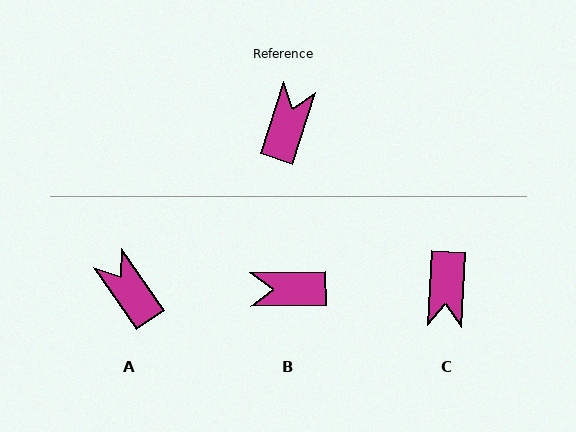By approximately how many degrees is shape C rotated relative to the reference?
Approximately 165 degrees clockwise.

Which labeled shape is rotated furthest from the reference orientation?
C, about 165 degrees away.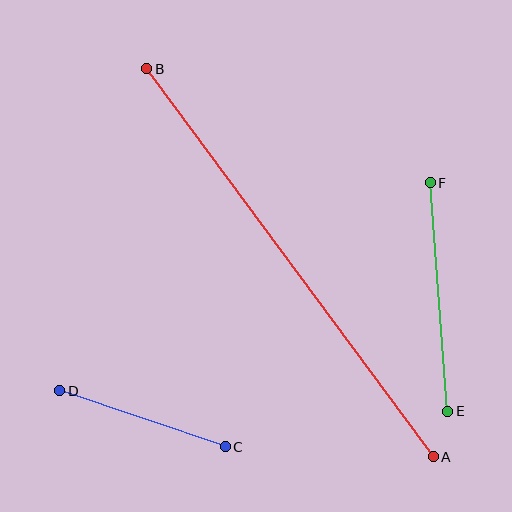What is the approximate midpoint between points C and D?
The midpoint is at approximately (142, 419) pixels.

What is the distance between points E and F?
The distance is approximately 229 pixels.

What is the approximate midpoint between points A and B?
The midpoint is at approximately (290, 263) pixels.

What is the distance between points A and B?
The distance is approximately 482 pixels.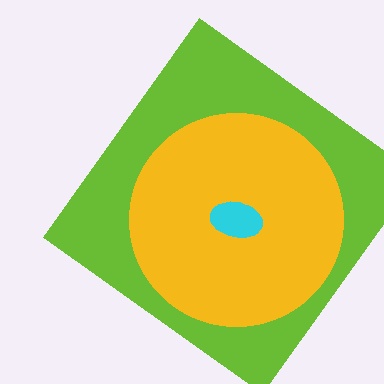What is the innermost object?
The cyan ellipse.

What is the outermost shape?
The lime diamond.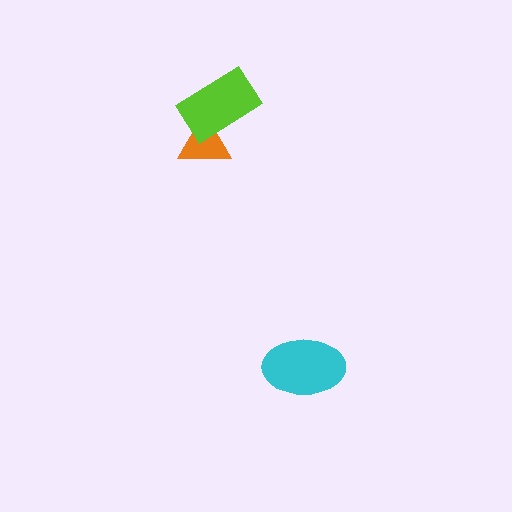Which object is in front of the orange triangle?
The lime rectangle is in front of the orange triangle.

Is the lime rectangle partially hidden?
No, no other shape covers it.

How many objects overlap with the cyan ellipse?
0 objects overlap with the cyan ellipse.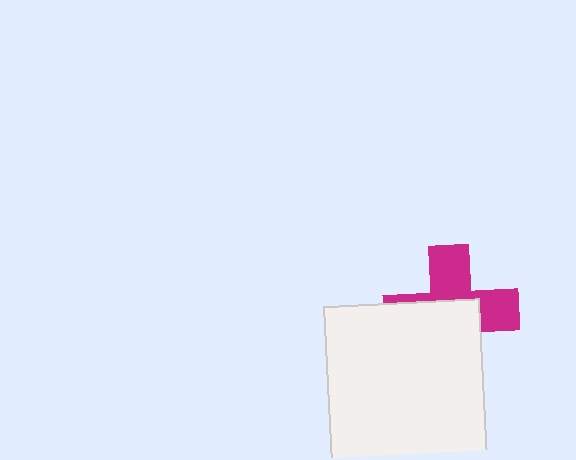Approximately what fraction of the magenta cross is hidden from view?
Roughly 55% of the magenta cross is hidden behind the white square.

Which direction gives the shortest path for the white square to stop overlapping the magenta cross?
Moving down gives the shortest separation.